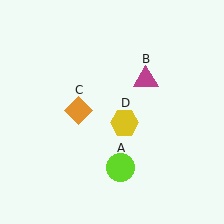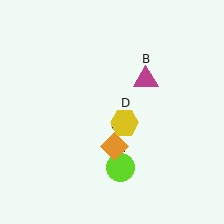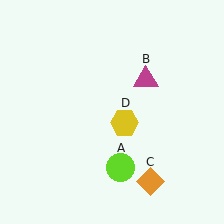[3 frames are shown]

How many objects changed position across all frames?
1 object changed position: orange diamond (object C).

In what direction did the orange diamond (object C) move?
The orange diamond (object C) moved down and to the right.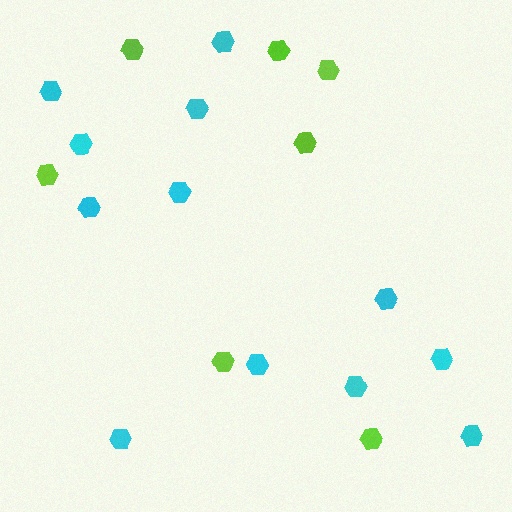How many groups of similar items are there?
There are 2 groups: one group of cyan hexagons (12) and one group of lime hexagons (7).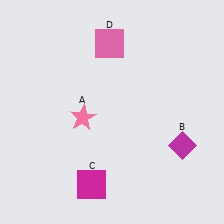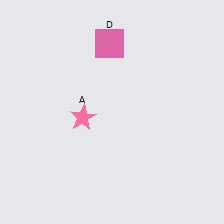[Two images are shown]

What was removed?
The magenta square (C), the magenta diamond (B) were removed in Image 2.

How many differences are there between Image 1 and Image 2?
There are 2 differences between the two images.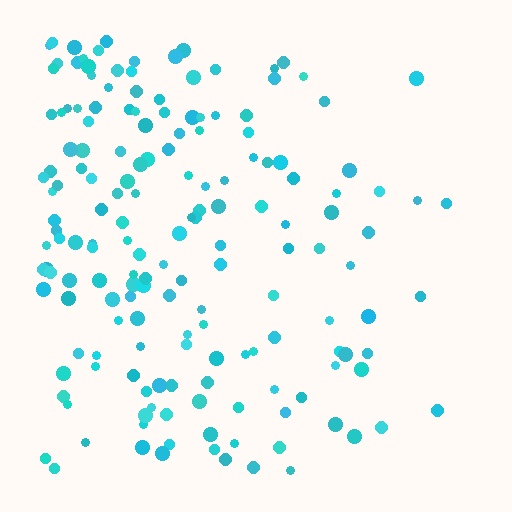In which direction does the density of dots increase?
From right to left, with the left side densest.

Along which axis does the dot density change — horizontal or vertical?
Horizontal.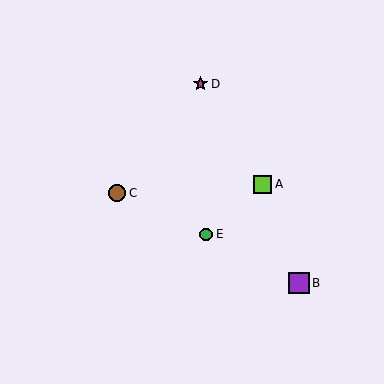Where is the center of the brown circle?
The center of the brown circle is at (117, 193).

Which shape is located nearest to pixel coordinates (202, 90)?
The magenta star (labeled D) at (200, 84) is nearest to that location.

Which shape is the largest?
The purple square (labeled B) is the largest.